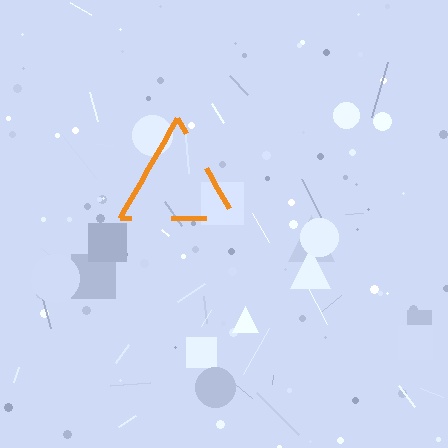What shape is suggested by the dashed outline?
The dashed outline suggests a triangle.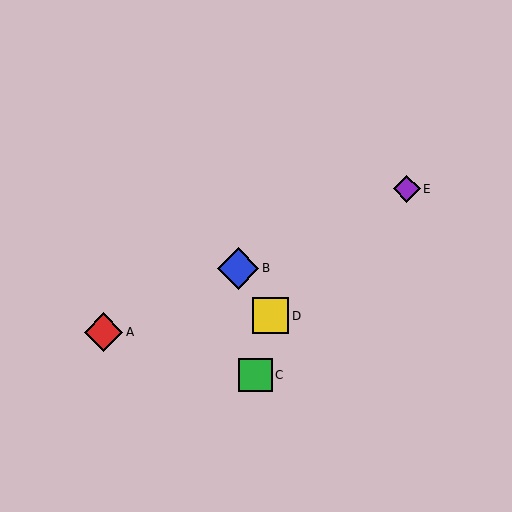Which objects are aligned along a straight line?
Objects A, B, E are aligned along a straight line.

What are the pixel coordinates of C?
Object C is at (255, 375).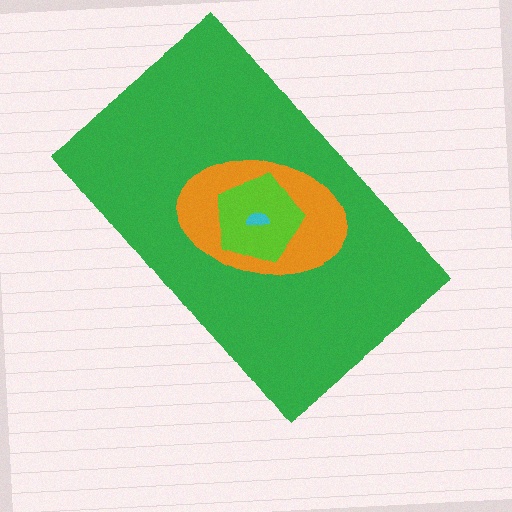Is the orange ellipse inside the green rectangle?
Yes.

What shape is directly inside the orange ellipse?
The lime pentagon.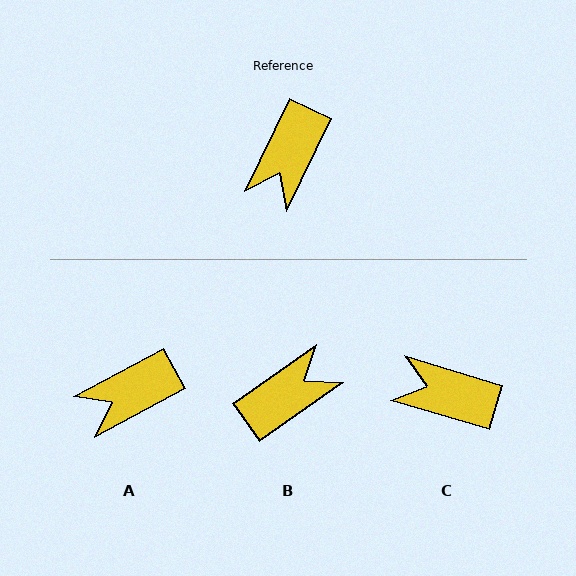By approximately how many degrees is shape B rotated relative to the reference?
Approximately 151 degrees counter-clockwise.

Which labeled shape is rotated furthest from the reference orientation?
B, about 151 degrees away.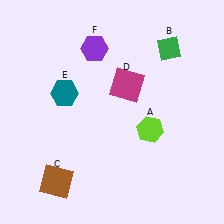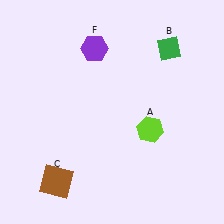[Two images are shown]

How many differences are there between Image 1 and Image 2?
There are 2 differences between the two images.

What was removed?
The teal hexagon (E), the magenta square (D) were removed in Image 2.